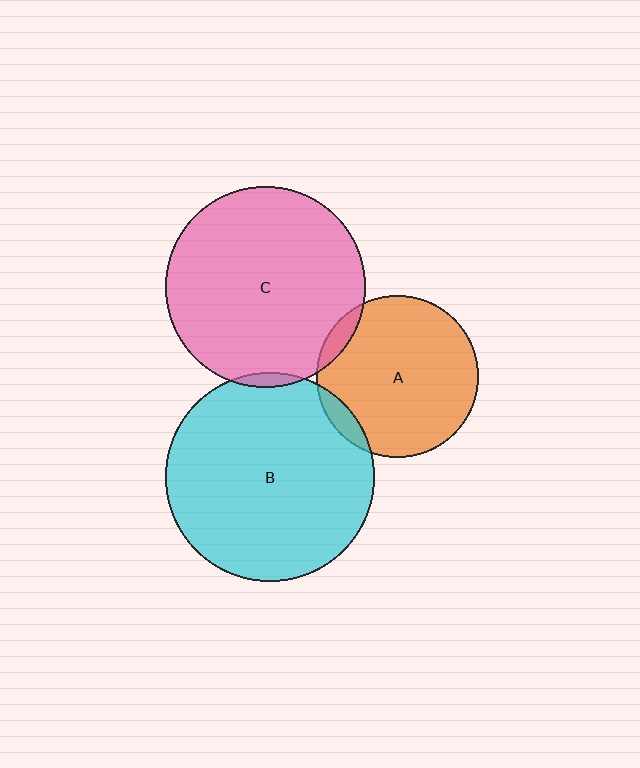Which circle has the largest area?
Circle B (cyan).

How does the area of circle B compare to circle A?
Approximately 1.7 times.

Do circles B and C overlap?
Yes.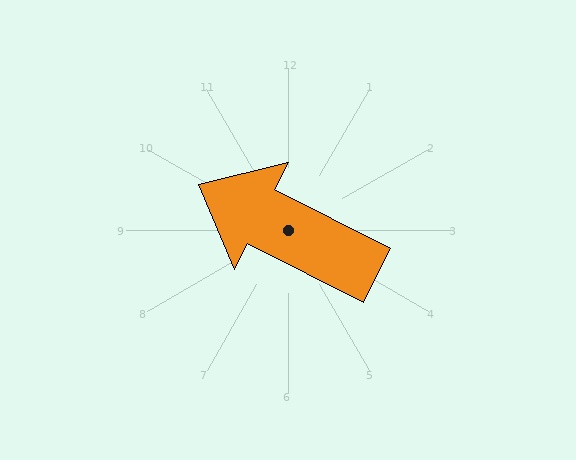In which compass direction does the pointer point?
Northwest.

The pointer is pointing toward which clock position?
Roughly 10 o'clock.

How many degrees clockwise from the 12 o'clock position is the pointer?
Approximately 297 degrees.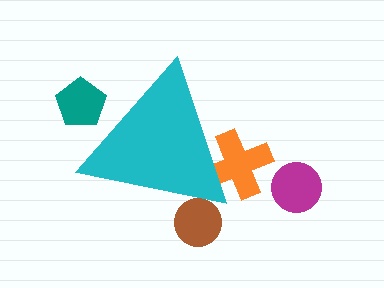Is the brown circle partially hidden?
Yes, the brown circle is partially hidden behind the cyan triangle.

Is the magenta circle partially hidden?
No, the magenta circle is fully visible.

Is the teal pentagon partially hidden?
Yes, the teal pentagon is partially hidden behind the cyan triangle.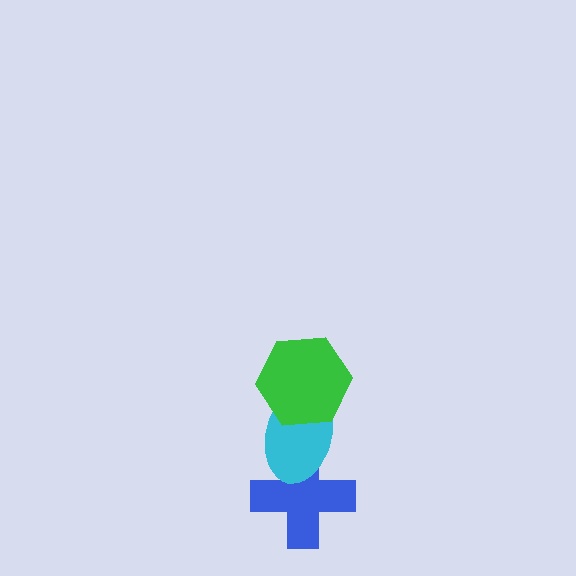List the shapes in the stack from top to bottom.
From top to bottom: the green hexagon, the cyan ellipse, the blue cross.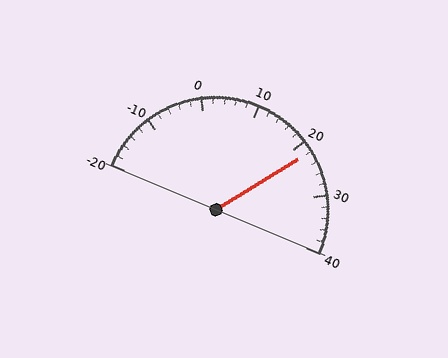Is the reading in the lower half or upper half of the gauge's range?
The reading is in the upper half of the range (-20 to 40).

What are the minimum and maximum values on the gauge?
The gauge ranges from -20 to 40.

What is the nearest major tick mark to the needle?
The nearest major tick mark is 20.